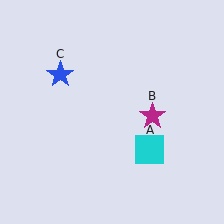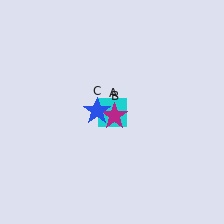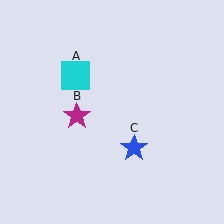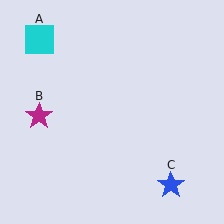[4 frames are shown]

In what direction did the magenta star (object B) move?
The magenta star (object B) moved left.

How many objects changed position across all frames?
3 objects changed position: cyan square (object A), magenta star (object B), blue star (object C).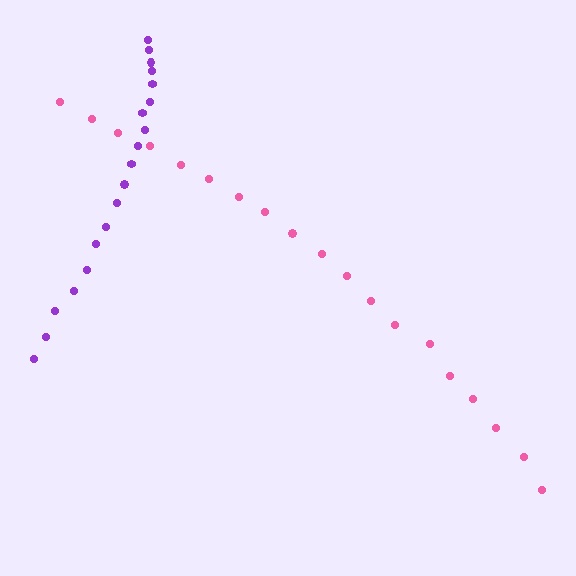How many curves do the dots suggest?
There are 2 distinct paths.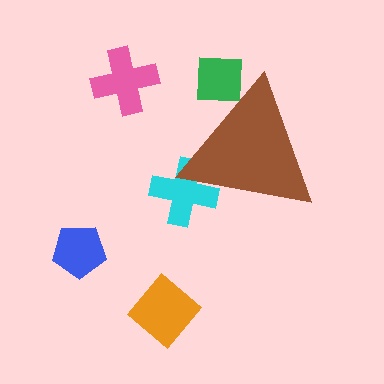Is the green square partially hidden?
Yes, the green square is partially hidden behind the brown triangle.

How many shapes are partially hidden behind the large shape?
2 shapes are partially hidden.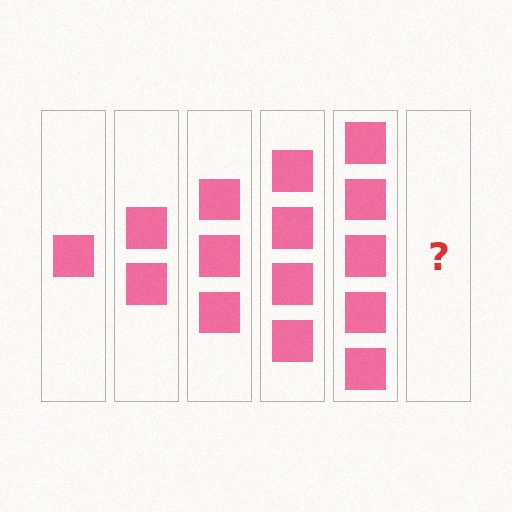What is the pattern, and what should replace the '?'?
The pattern is that each step adds one more square. The '?' should be 6 squares.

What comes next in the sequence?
The next element should be 6 squares.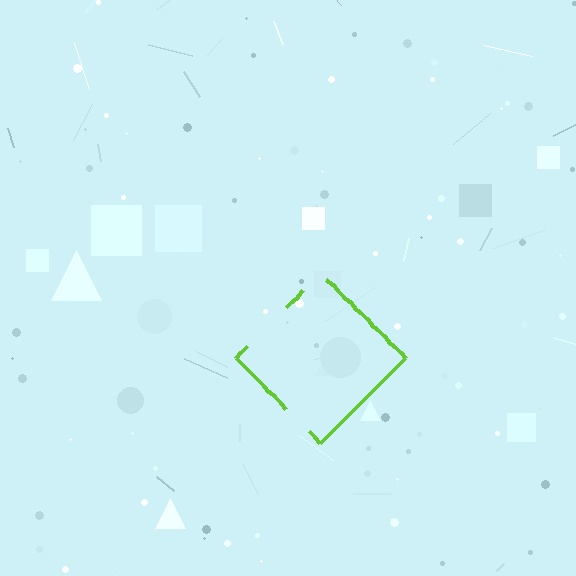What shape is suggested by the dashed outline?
The dashed outline suggests a diamond.